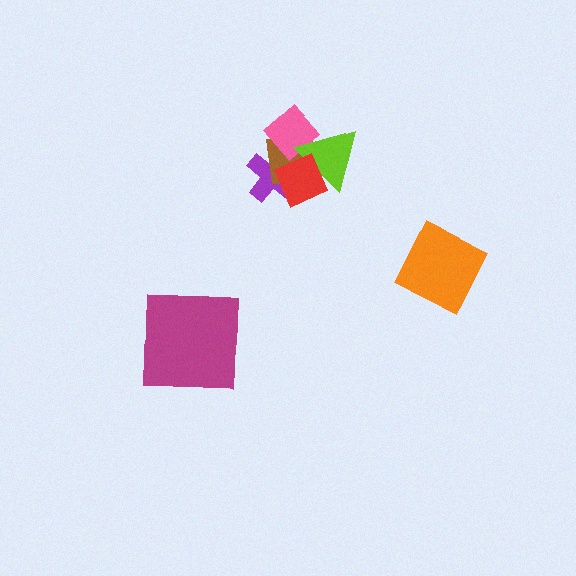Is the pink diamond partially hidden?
Yes, it is partially covered by another shape.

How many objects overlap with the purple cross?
3 objects overlap with the purple cross.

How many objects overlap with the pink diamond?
4 objects overlap with the pink diamond.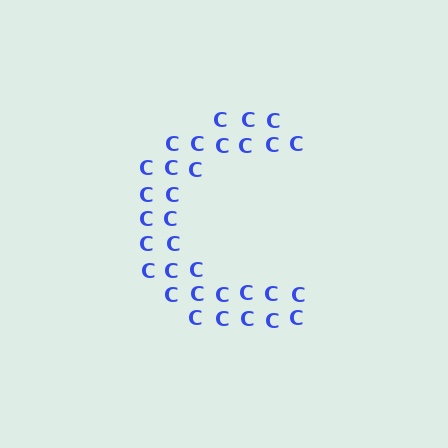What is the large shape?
The large shape is the letter C.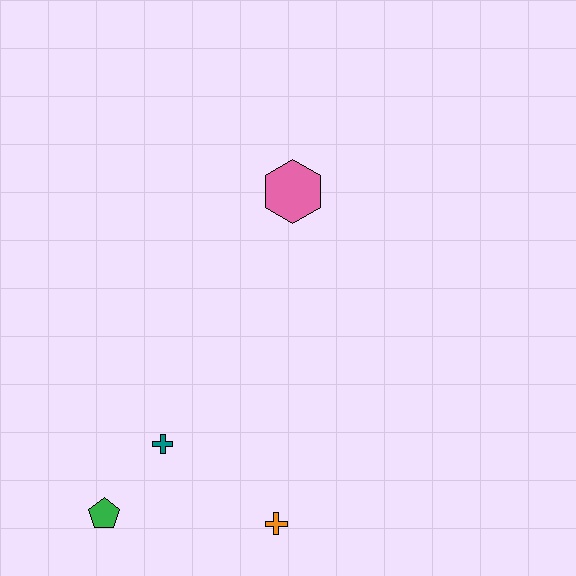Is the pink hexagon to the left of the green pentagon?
No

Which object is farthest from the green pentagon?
The pink hexagon is farthest from the green pentagon.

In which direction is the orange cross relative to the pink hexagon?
The orange cross is below the pink hexagon.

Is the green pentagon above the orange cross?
Yes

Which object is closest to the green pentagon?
The teal cross is closest to the green pentagon.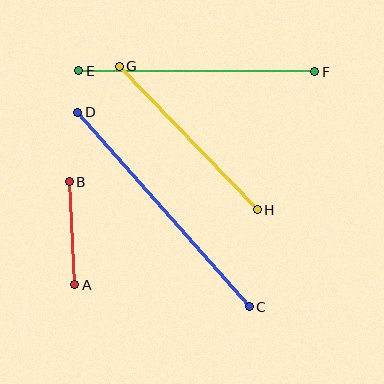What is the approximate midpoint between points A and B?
The midpoint is at approximately (72, 233) pixels.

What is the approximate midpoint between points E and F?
The midpoint is at approximately (197, 71) pixels.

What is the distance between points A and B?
The distance is approximately 103 pixels.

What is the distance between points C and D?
The distance is approximately 259 pixels.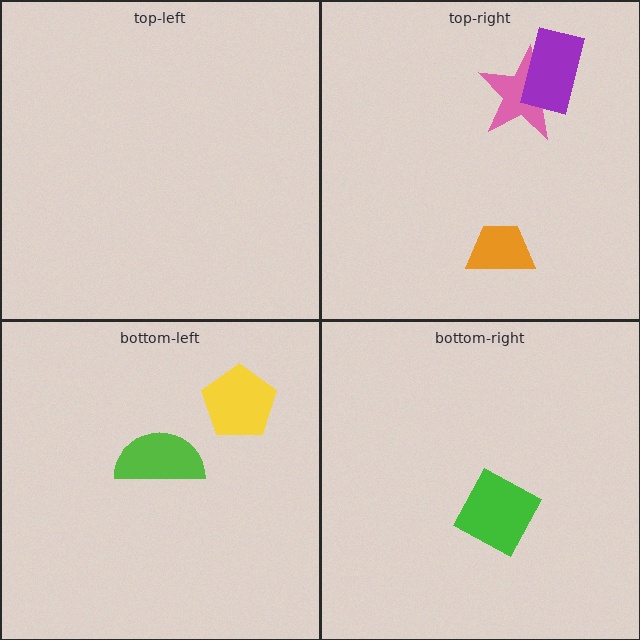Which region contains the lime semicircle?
The bottom-left region.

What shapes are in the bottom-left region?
The yellow pentagon, the lime semicircle.